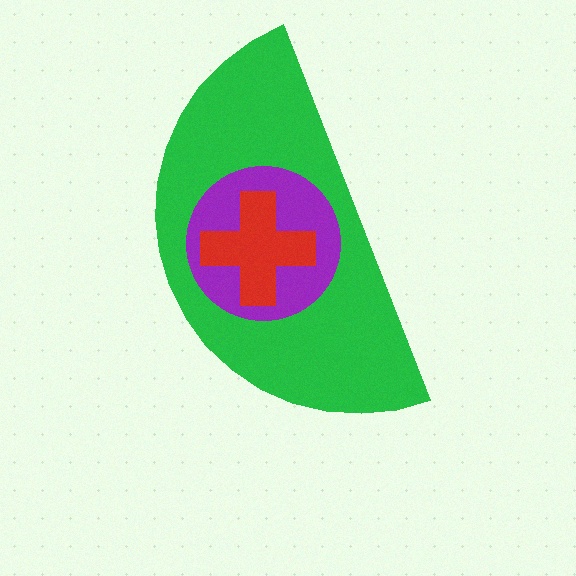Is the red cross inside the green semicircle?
Yes.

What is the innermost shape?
The red cross.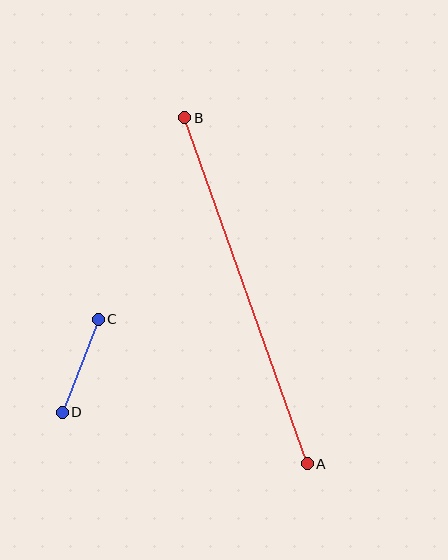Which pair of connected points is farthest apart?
Points A and B are farthest apart.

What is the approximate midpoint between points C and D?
The midpoint is at approximately (80, 366) pixels.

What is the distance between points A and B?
The distance is approximately 367 pixels.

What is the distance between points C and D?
The distance is approximately 100 pixels.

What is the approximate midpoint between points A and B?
The midpoint is at approximately (246, 291) pixels.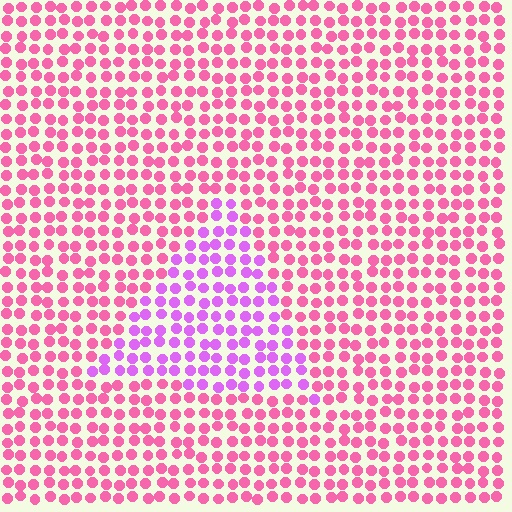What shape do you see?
I see a triangle.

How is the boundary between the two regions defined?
The boundary is defined purely by a slight shift in hue (about 40 degrees). Spacing, size, and orientation are identical on both sides.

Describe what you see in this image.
The image is filled with small pink elements in a uniform arrangement. A triangle-shaped region is visible where the elements are tinted to a slightly different hue, forming a subtle color boundary.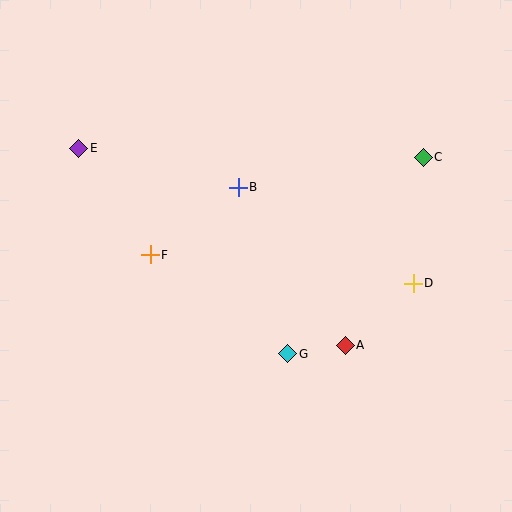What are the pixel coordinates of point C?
Point C is at (423, 157).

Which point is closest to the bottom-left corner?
Point F is closest to the bottom-left corner.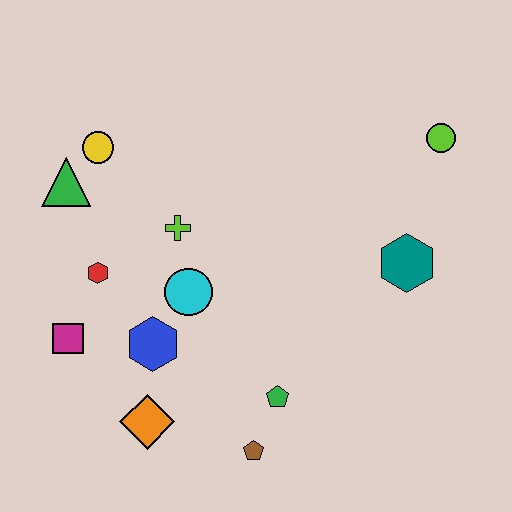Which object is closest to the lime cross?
The cyan circle is closest to the lime cross.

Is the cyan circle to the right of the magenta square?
Yes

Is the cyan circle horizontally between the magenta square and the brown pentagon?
Yes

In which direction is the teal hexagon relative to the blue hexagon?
The teal hexagon is to the right of the blue hexagon.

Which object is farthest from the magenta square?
The lime circle is farthest from the magenta square.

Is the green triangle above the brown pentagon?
Yes